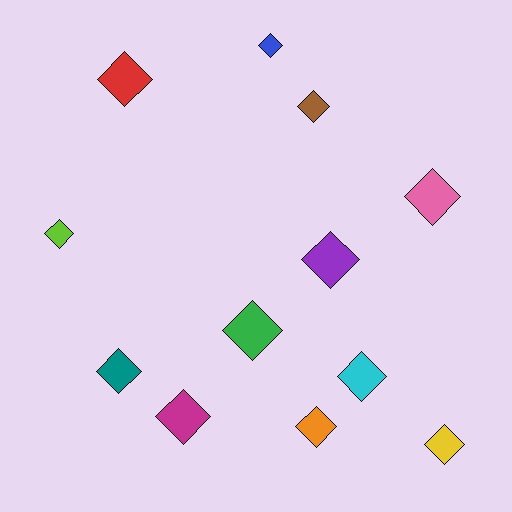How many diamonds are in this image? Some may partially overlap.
There are 12 diamonds.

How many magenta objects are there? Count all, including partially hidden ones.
There is 1 magenta object.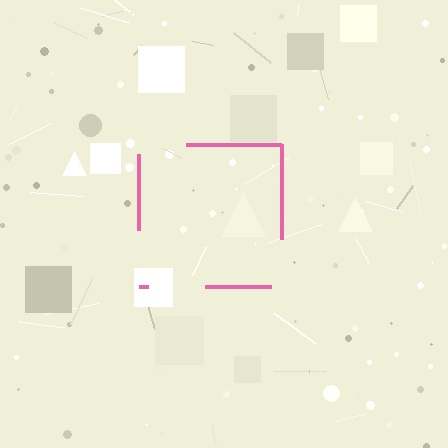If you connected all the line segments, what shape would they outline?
They would outline a square.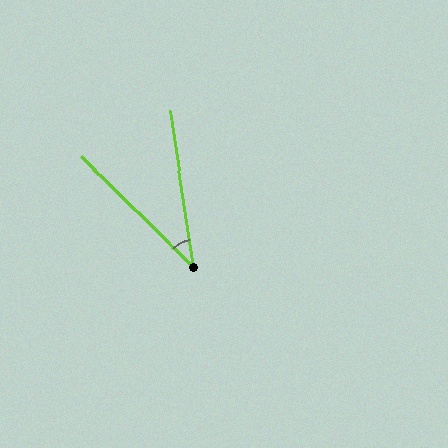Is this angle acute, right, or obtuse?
It is acute.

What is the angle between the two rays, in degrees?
Approximately 37 degrees.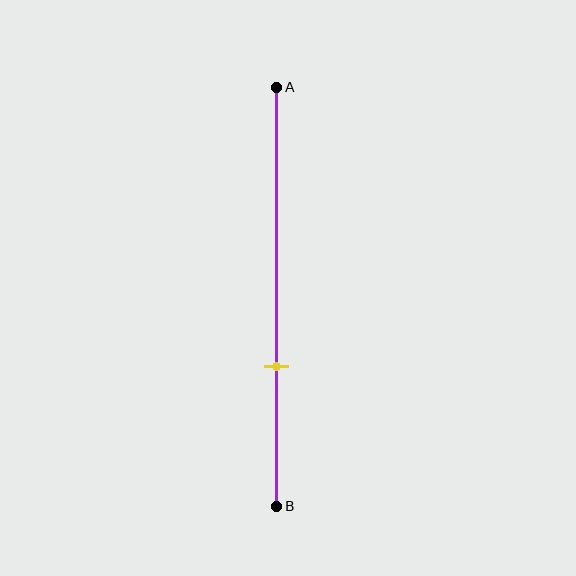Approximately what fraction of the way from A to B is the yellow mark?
The yellow mark is approximately 65% of the way from A to B.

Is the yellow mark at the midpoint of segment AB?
No, the mark is at about 65% from A, not at the 50% midpoint.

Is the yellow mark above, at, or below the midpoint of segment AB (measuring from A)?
The yellow mark is below the midpoint of segment AB.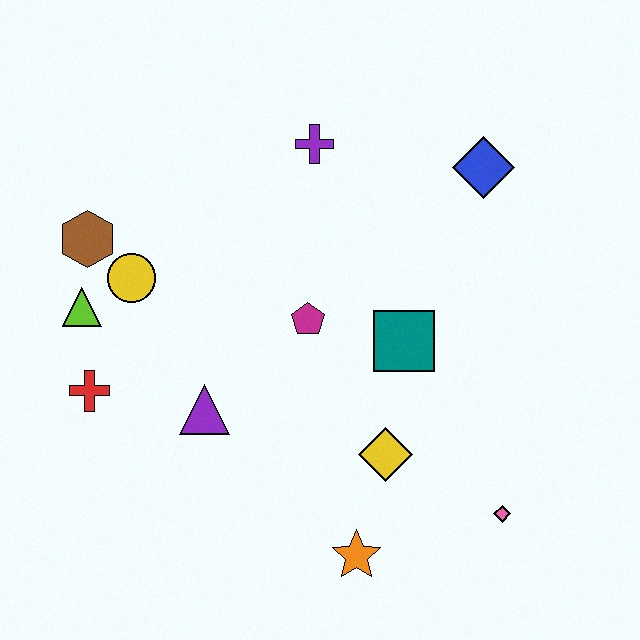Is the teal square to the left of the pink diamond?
Yes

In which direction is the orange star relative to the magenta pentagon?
The orange star is below the magenta pentagon.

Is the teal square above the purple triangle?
Yes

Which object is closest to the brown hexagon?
The yellow circle is closest to the brown hexagon.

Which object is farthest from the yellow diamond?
The brown hexagon is farthest from the yellow diamond.